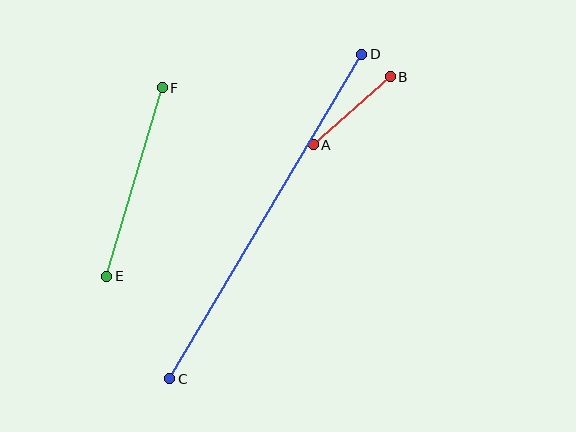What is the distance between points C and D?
The distance is approximately 377 pixels.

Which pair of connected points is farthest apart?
Points C and D are farthest apart.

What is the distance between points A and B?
The distance is approximately 103 pixels.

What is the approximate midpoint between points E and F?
The midpoint is at approximately (134, 182) pixels.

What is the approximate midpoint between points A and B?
The midpoint is at approximately (352, 111) pixels.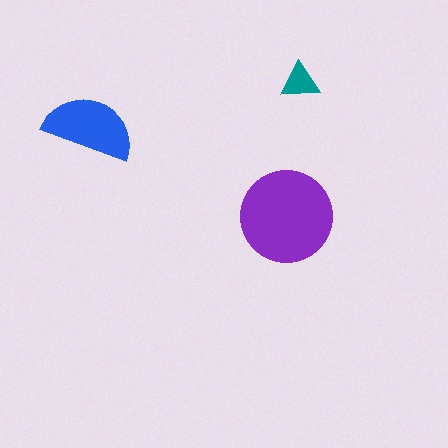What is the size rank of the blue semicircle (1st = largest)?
2nd.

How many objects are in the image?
There are 3 objects in the image.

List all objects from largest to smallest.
The purple circle, the blue semicircle, the teal triangle.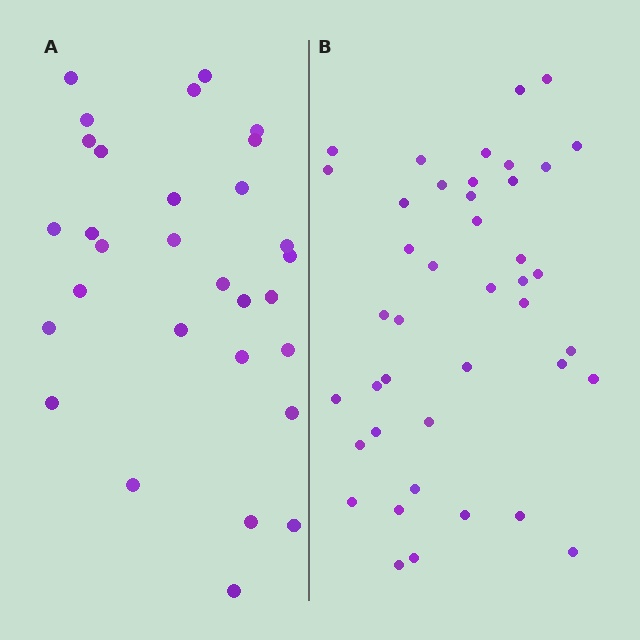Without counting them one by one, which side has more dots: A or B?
Region B (the right region) has more dots.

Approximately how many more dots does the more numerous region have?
Region B has roughly 12 or so more dots than region A.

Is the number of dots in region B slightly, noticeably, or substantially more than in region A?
Region B has noticeably more, but not dramatically so. The ratio is roughly 1.4 to 1.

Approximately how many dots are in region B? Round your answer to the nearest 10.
About 40 dots. (The exact count is 42, which rounds to 40.)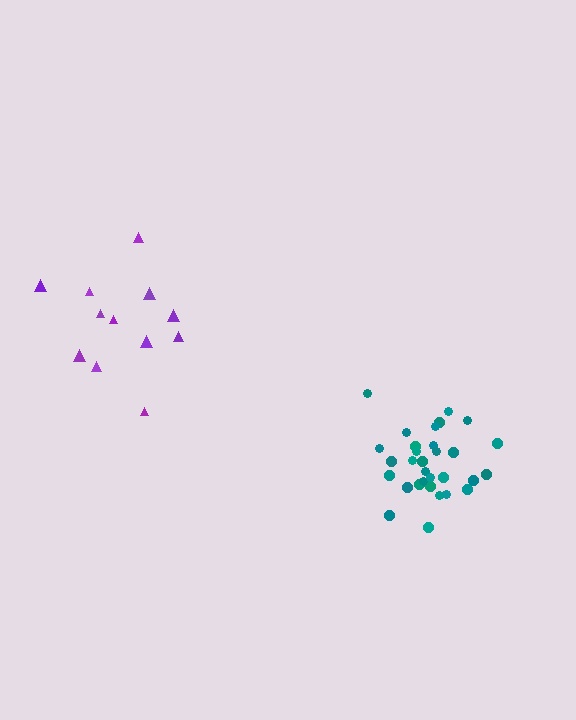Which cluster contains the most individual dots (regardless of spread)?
Teal (32).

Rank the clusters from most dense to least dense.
teal, purple.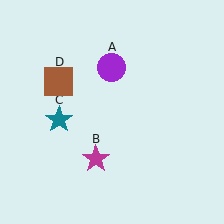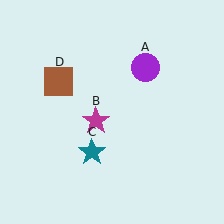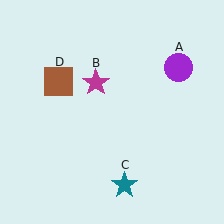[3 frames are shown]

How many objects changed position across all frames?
3 objects changed position: purple circle (object A), magenta star (object B), teal star (object C).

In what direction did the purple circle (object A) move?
The purple circle (object A) moved right.